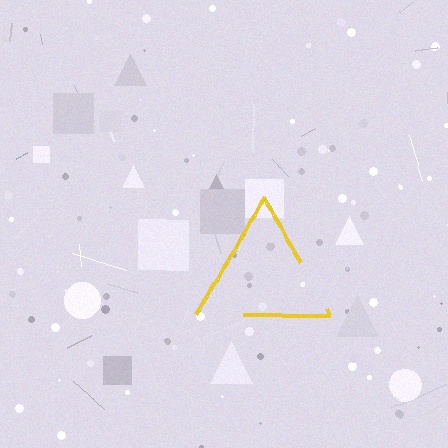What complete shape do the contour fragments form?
The contour fragments form a triangle.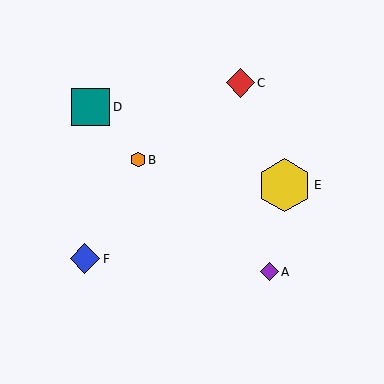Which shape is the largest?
The yellow hexagon (labeled E) is the largest.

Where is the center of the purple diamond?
The center of the purple diamond is at (269, 272).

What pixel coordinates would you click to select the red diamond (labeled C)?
Click at (240, 83) to select the red diamond C.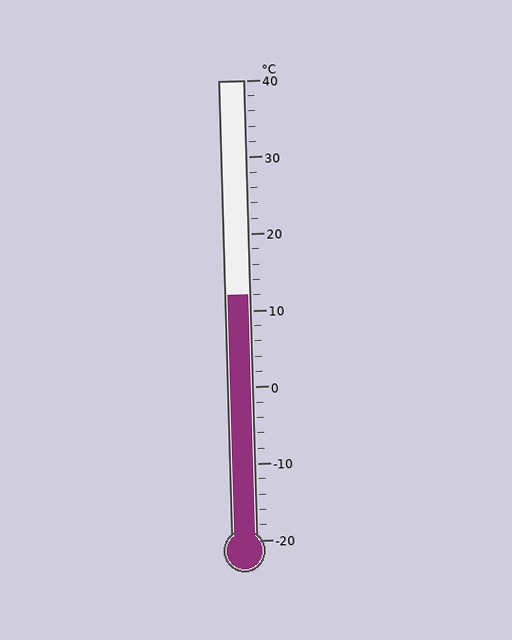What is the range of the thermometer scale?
The thermometer scale ranges from -20°C to 40°C.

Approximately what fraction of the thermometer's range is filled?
The thermometer is filled to approximately 55% of its range.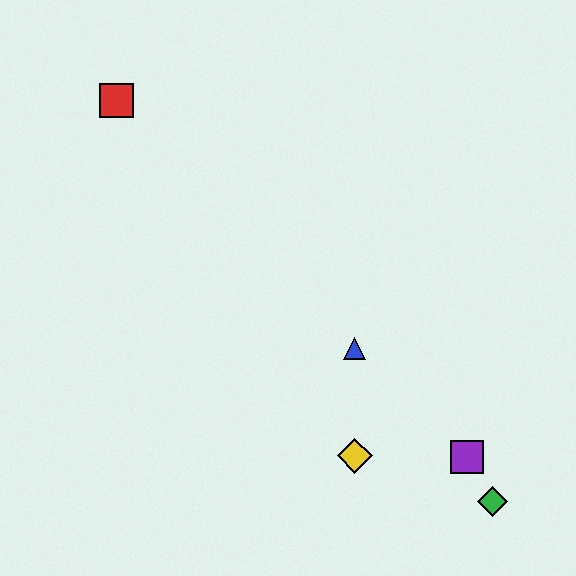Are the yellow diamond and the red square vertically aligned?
No, the yellow diamond is at x≈355 and the red square is at x≈117.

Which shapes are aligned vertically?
The blue triangle, the yellow diamond are aligned vertically.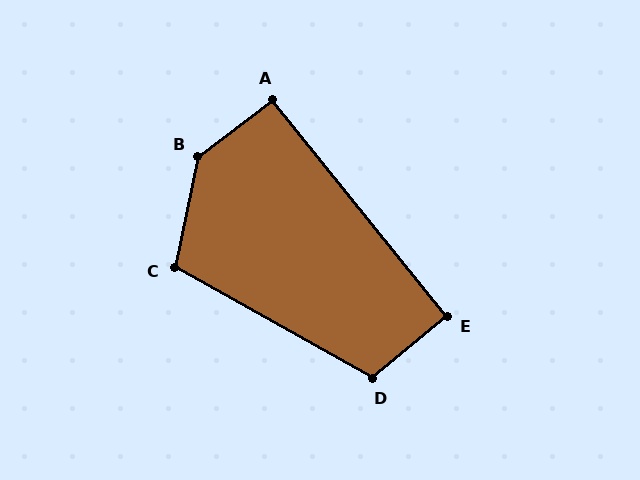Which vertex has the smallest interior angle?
E, at approximately 91 degrees.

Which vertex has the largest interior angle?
B, at approximately 139 degrees.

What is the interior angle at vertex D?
Approximately 111 degrees (obtuse).